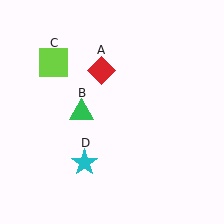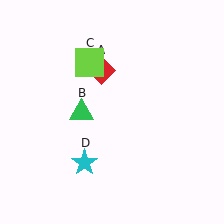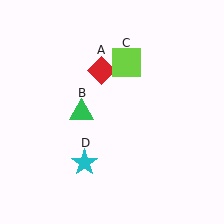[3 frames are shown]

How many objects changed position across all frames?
1 object changed position: lime square (object C).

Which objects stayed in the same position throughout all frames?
Red diamond (object A) and green triangle (object B) and cyan star (object D) remained stationary.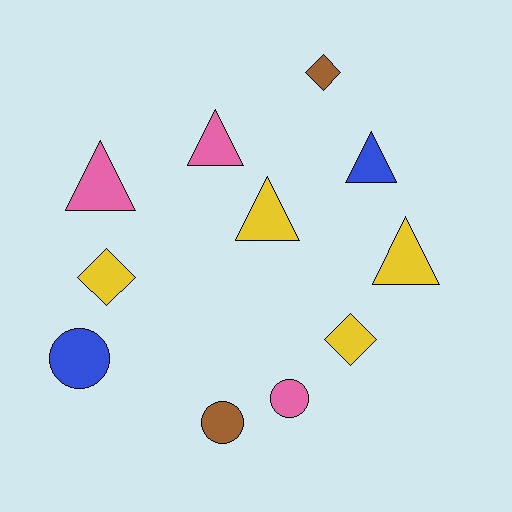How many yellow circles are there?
There are no yellow circles.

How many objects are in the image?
There are 11 objects.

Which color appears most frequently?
Yellow, with 4 objects.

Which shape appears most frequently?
Triangle, with 5 objects.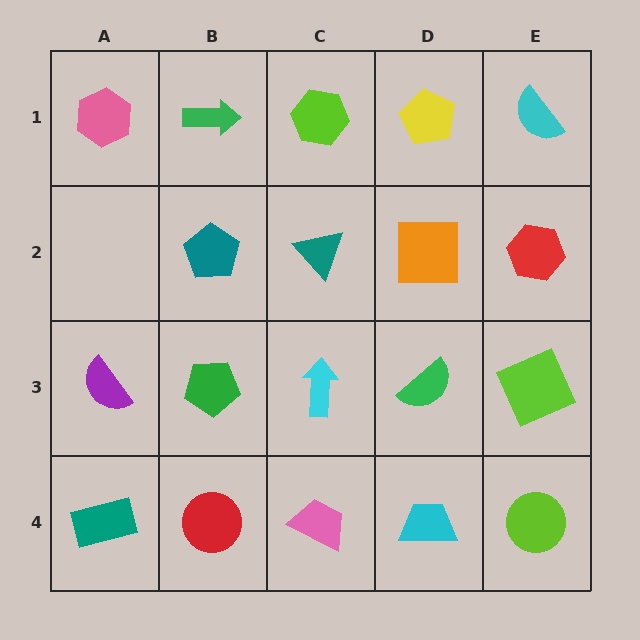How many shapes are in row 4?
5 shapes.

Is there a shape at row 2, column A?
No, that cell is empty.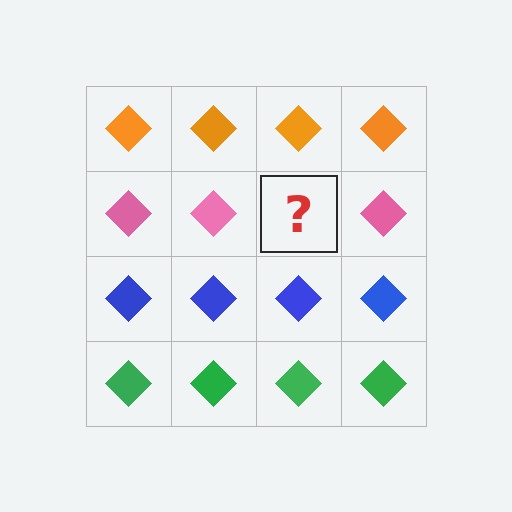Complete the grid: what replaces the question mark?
The question mark should be replaced with a pink diamond.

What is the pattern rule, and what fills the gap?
The rule is that each row has a consistent color. The gap should be filled with a pink diamond.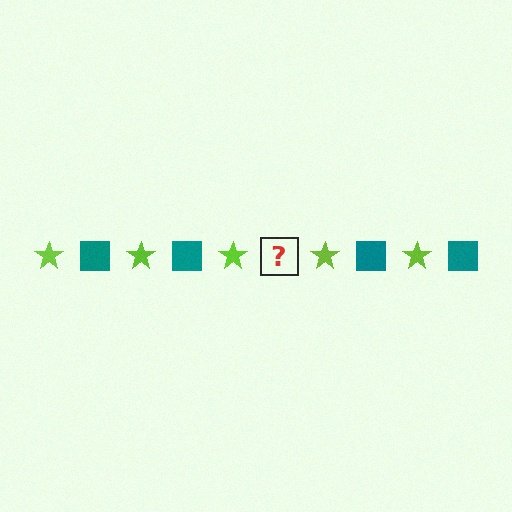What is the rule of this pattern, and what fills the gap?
The rule is that the pattern alternates between lime star and teal square. The gap should be filled with a teal square.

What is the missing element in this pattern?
The missing element is a teal square.